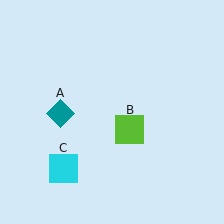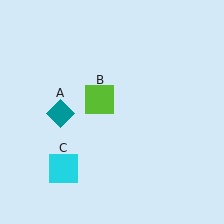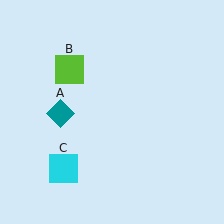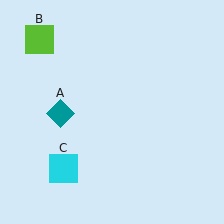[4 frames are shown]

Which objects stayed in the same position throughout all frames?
Teal diamond (object A) and cyan square (object C) remained stationary.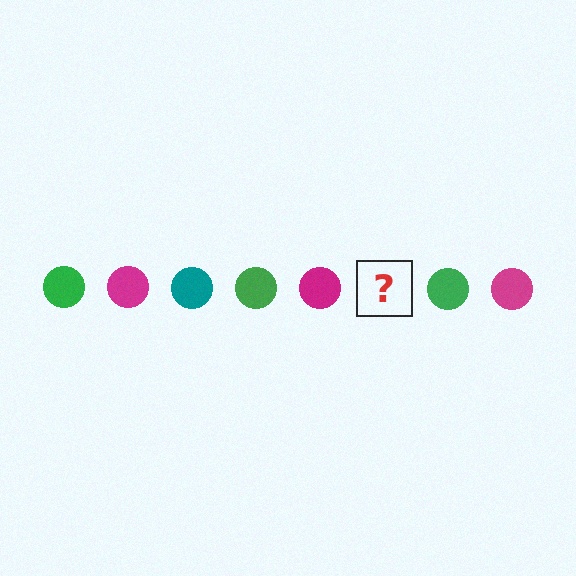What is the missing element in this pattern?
The missing element is a teal circle.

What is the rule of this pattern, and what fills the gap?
The rule is that the pattern cycles through green, magenta, teal circles. The gap should be filled with a teal circle.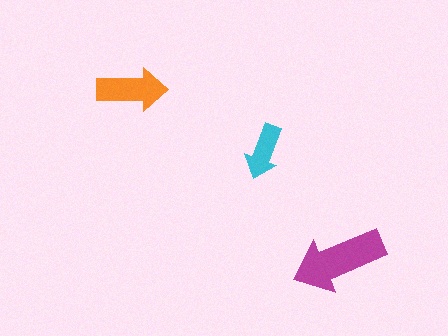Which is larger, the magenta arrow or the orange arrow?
The magenta one.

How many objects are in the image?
There are 3 objects in the image.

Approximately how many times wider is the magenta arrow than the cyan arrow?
About 1.5 times wider.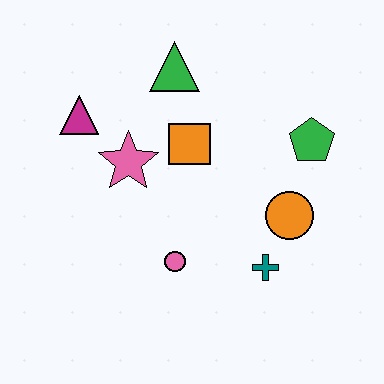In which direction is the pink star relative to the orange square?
The pink star is to the left of the orange square.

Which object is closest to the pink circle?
The teal cross is closest to the pink circle.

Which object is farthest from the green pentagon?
The magenta triangle is farthest from the green pentagon.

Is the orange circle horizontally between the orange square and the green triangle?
No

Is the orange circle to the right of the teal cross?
Yes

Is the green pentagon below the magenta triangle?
Yes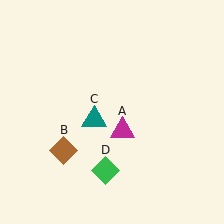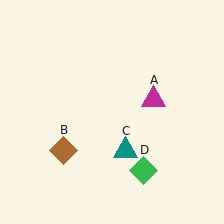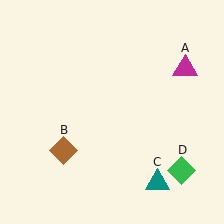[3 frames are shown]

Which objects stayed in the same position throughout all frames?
Brown diamond (object B) remained stationary.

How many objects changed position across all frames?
3 objects changed position: magenta triangle (object A), teal triangle (object C), green diamond (object D).